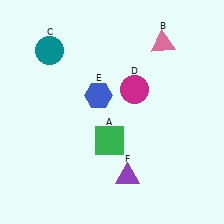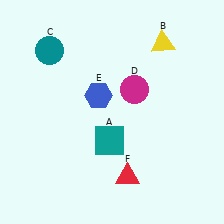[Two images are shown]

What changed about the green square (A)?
In Image 1, A is green. In Image 2, it changed to teal.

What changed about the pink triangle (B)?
In Image 1, B is pink. In Image 2, it changed to yellow.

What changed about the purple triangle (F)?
In Image 1, F is purple. In Image 2, it changed to red.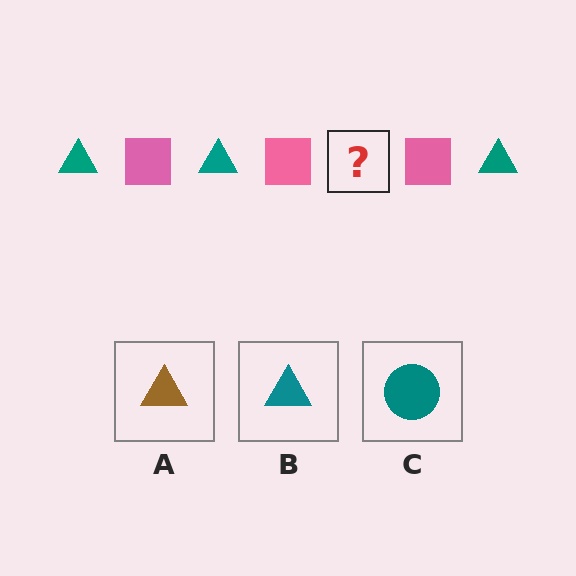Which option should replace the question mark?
Option B.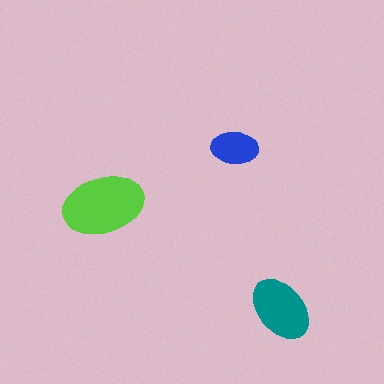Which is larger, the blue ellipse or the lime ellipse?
The lime one.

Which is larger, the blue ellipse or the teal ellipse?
The teal one.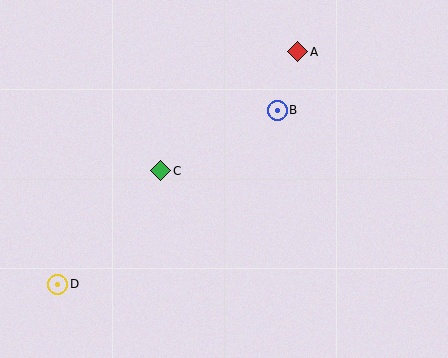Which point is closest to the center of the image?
Point C at (161, 171) is closest to the center.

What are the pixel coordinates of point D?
Point D is at (58, 284).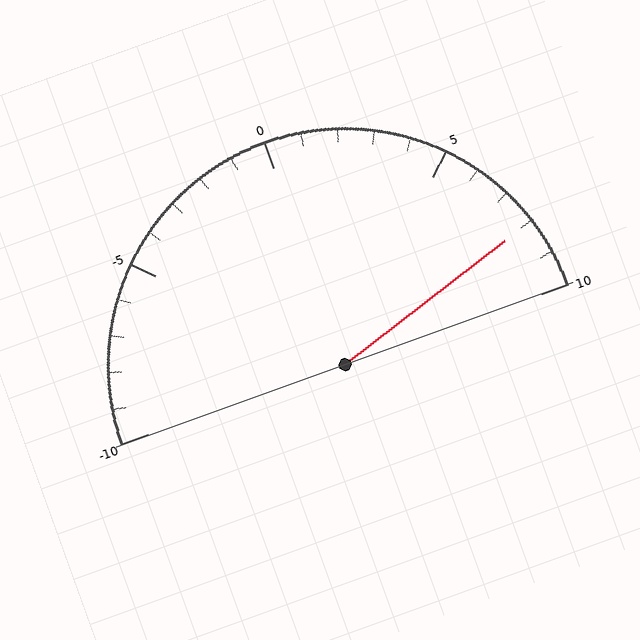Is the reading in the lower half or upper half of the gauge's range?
The reading is in the upper half of the range (-10 to 10).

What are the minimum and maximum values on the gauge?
The gauge ranges from -10 to 10.